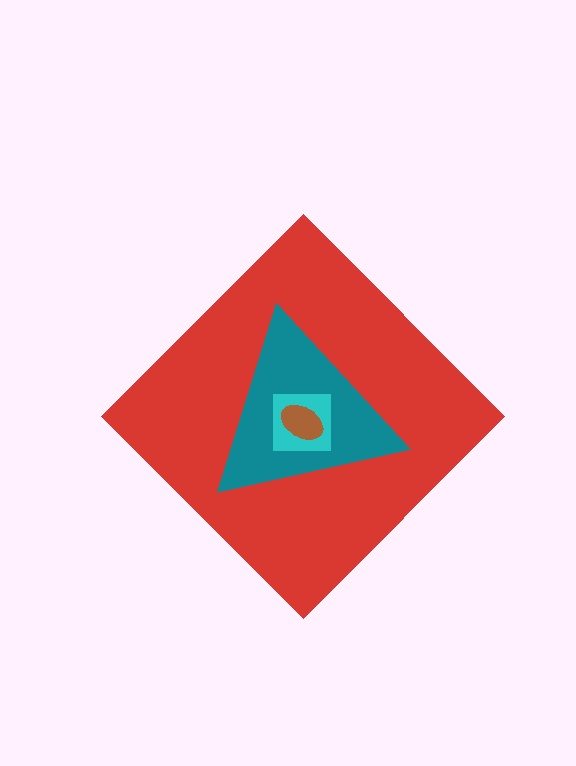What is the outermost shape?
The red diamond.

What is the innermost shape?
The brown ellipse.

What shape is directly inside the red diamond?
The teal triangle.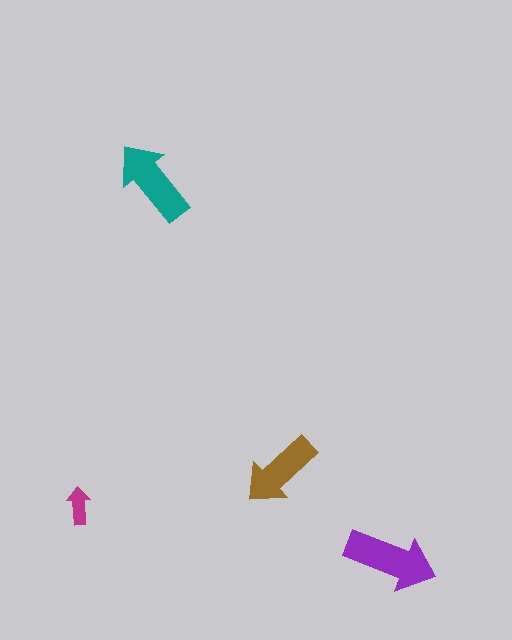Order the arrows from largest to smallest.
the purple one, the teal one, the brown one, the magenta one.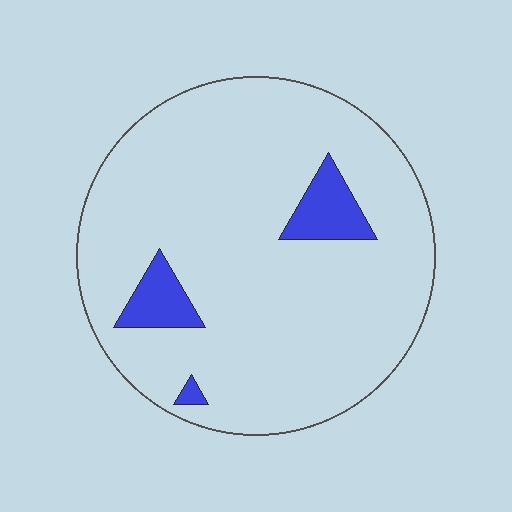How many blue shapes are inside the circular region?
3.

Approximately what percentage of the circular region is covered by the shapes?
Approximately 10%.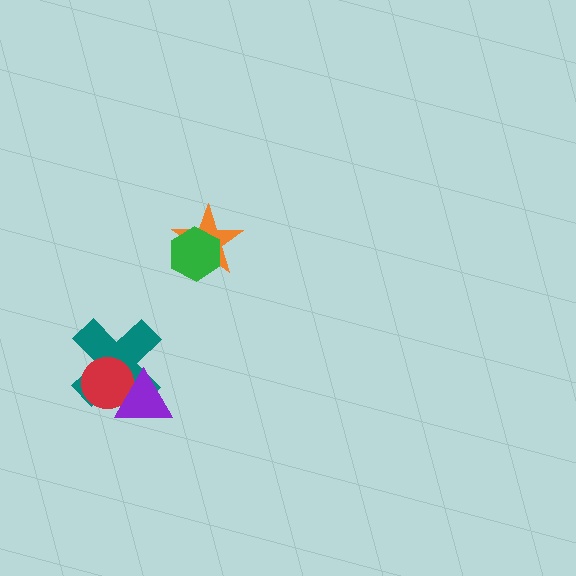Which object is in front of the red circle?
The purple triangle is in front of the red circle.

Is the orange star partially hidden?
Yes, it is partially covered by another shape.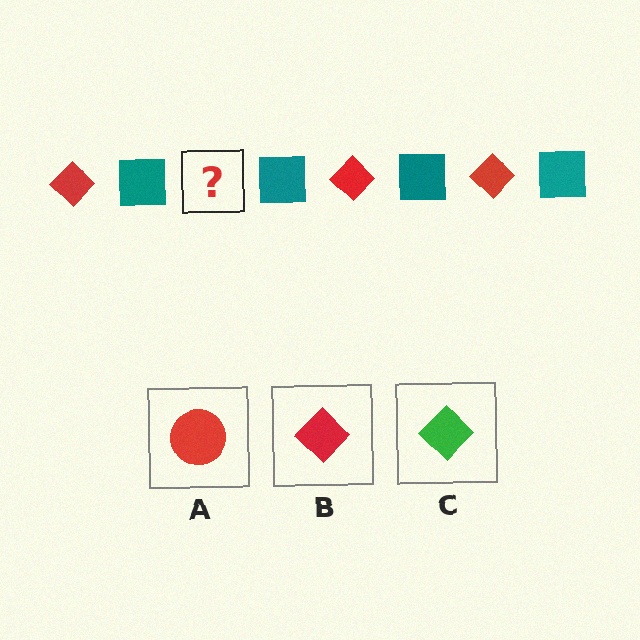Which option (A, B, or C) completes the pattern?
B.